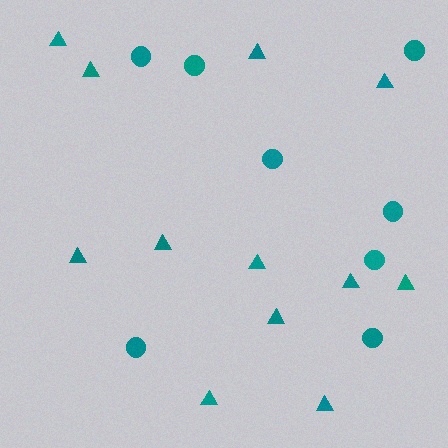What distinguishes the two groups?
There are 2 groups: one group of triangles (12) and one group of circles (8).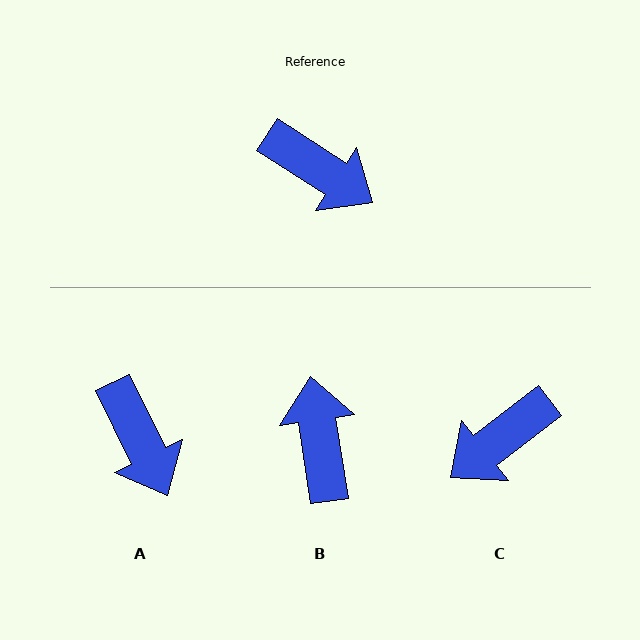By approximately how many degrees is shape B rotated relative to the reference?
Approximately 131 degrees counter-clockwise.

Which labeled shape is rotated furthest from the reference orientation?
B, about 131 degrees away.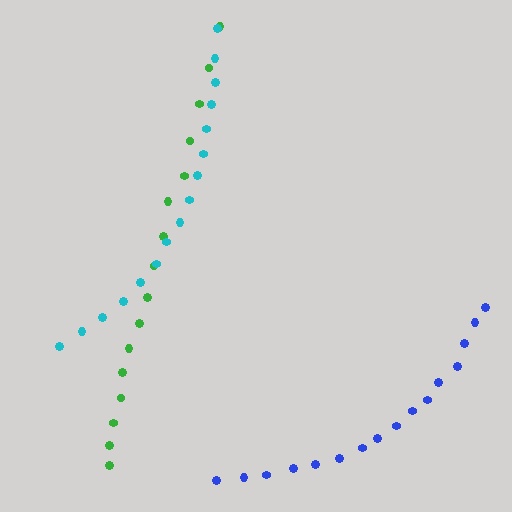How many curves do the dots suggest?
There are 3 distinct paths.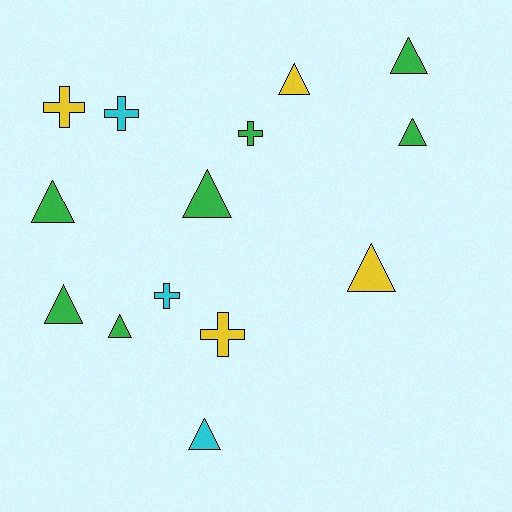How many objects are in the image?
There are 14 objects.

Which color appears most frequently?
Green, with 7 objects.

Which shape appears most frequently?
Triangle, with 9 objects.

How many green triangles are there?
There are 6 green triangles.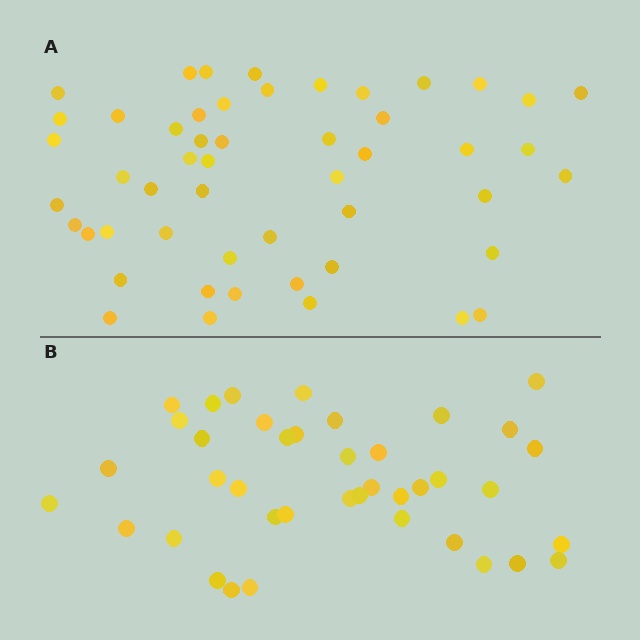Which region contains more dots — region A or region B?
Region A (the top region) has more dots.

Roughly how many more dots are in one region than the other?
Region A has roughly 12 or so more dots than region B.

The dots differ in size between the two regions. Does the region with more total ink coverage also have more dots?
No. Region B has more total ink coverage because its dots are larger, but region A actually contains more individual dots. Total area can be misleading — the number of items is what matters here.